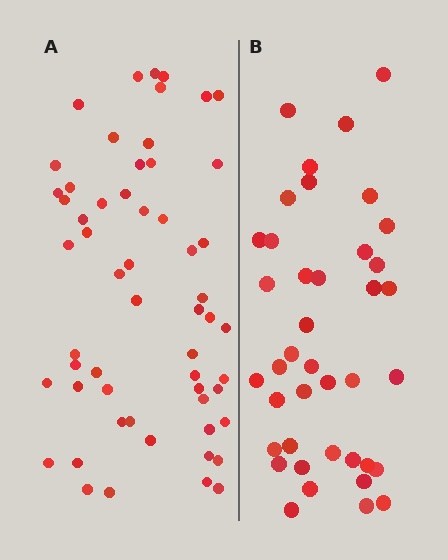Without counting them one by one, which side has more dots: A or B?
Region A (the left region) has more dots.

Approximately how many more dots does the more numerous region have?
Region A has approximately 15 more dots than region B.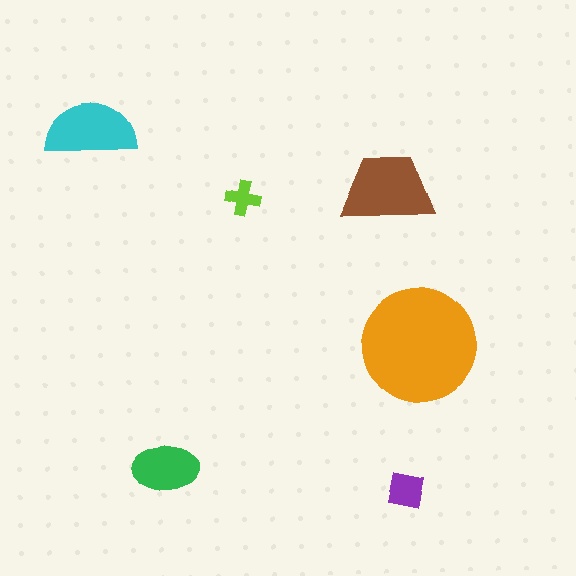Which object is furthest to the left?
The cyan semicircle is leftmost.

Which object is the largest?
The orange circle.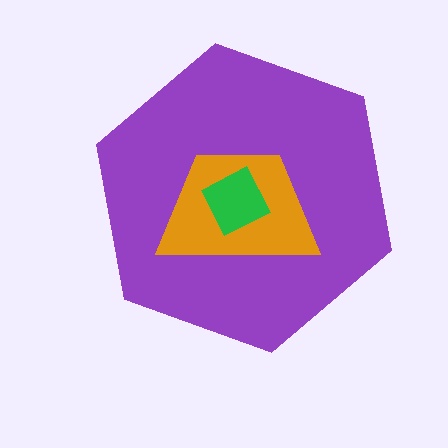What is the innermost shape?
The green square.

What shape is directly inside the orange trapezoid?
The green square.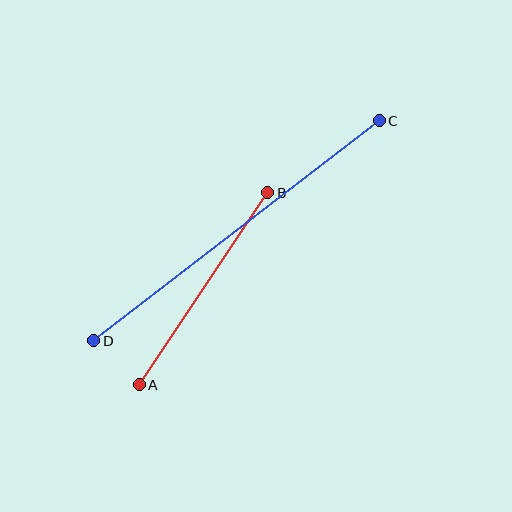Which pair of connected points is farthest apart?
Points C and D are farthest apart.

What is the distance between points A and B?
The distance is approximately 231 pixels.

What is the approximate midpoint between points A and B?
The midpoint is at approximately (204, 289) pixels.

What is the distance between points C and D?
The distance is approximately 361 pixels.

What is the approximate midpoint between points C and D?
The midpoint is at approximately (237, 231) pixels.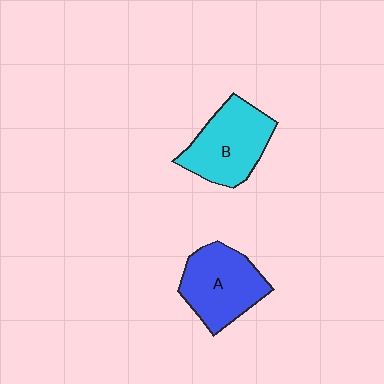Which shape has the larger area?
Shape B (cyan).